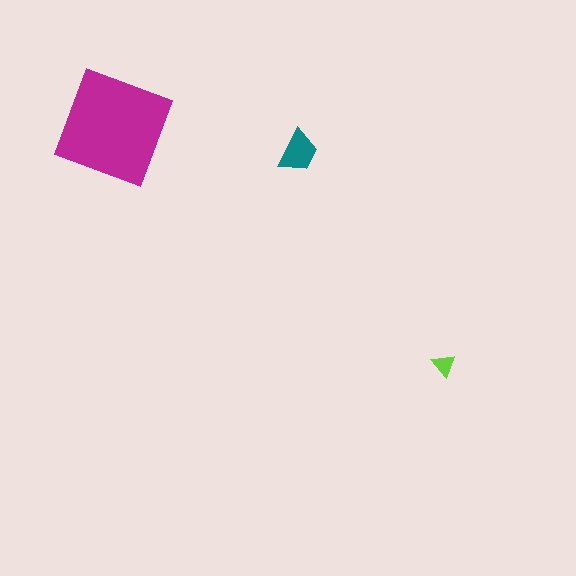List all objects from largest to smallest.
The magenta diamond, the teal trapezoid, the lime triangle.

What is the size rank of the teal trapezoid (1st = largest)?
2nd.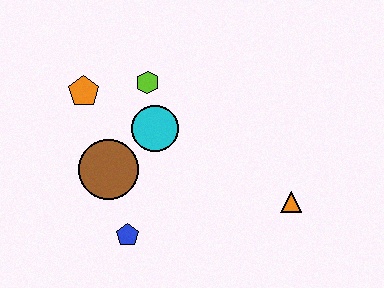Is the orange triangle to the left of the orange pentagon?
No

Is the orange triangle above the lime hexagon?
No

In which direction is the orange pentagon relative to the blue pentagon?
The orange pentagon is above the blue pentagon.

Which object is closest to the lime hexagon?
The cyan circle is closest to the lime hexagon.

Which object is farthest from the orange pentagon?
The orange triangle is farthest from the orange pentagon.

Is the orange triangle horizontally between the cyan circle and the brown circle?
No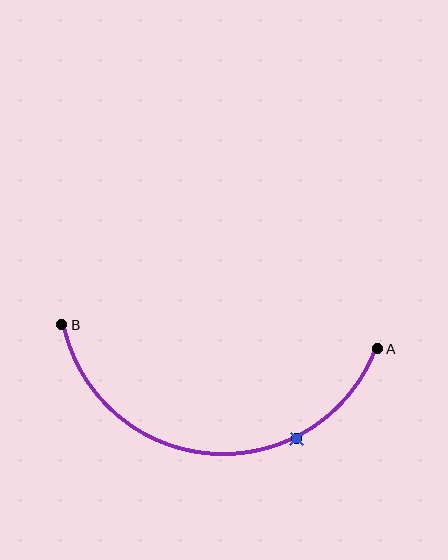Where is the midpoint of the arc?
The arc midpoint is the point on the curve farthest from the straight line joining A and B. It sits below that line.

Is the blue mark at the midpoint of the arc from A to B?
No. The blue mark lies on the arc but is closer to endpoint A. The arc midpoint would be at the point on the curve equidistant along the arc from both A and B.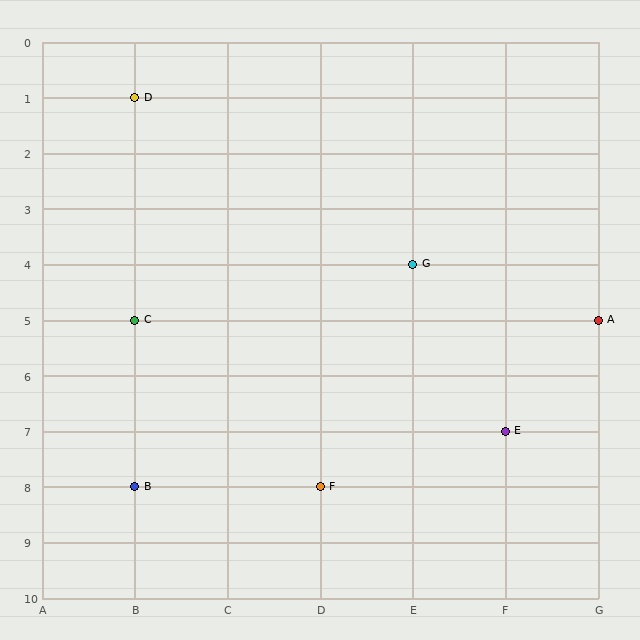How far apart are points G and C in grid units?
Points G and C are 3 columns and 1 row apart (about 3.2 grid units diagonally).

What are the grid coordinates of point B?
Point B is at grid coordinates (B, 8).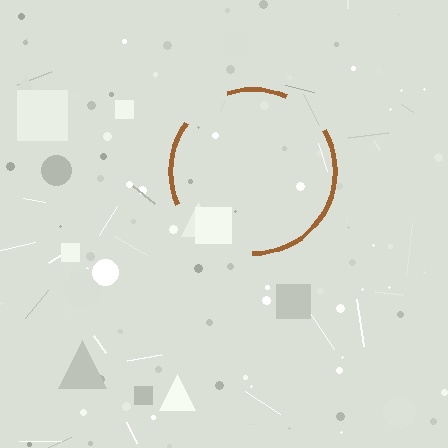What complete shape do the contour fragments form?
The contour fragments form a circle.